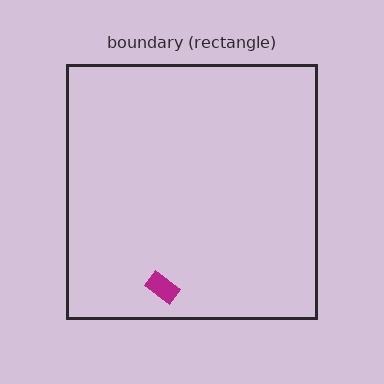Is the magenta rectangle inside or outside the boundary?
Inside.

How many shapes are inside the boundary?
1 inside, 0 outside.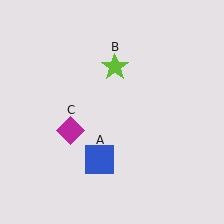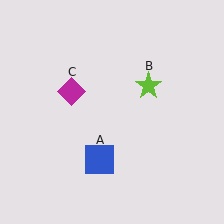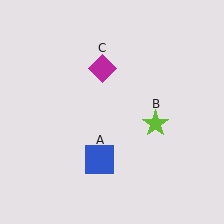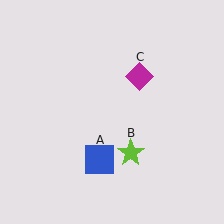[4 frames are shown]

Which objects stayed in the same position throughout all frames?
Blue square (object A) remained stationary.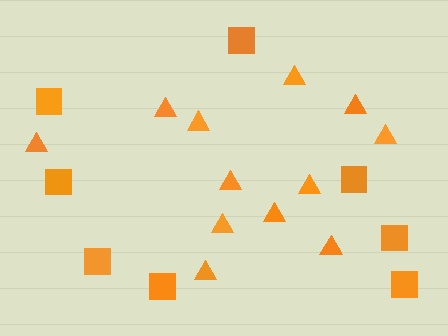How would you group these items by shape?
There are 2 groups: one group of squares (8) and one group of triangles (12).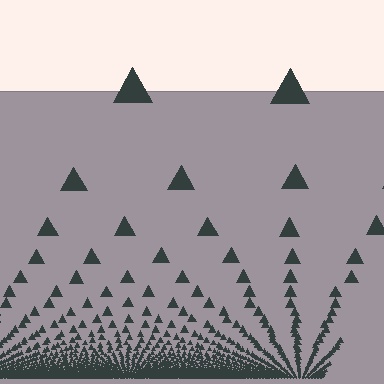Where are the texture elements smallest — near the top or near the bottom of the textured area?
Near the bottom.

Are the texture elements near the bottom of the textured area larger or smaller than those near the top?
Smaller. The gradient is inverted — elements near the bottom are smaller and denser.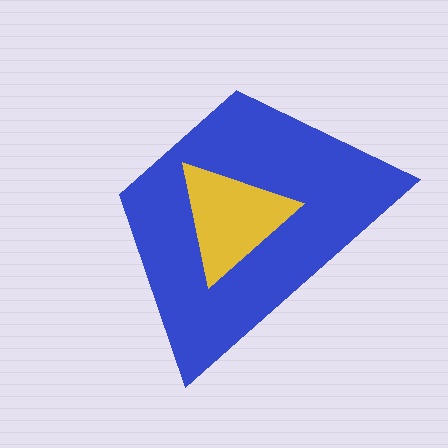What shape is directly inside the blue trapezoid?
The yellow triangle.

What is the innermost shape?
The yellow triangle.